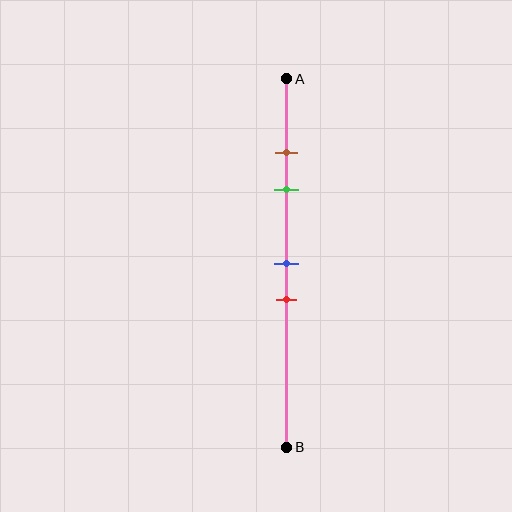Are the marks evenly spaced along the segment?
No, the marks are not evenly spaced.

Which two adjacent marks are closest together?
The brown and green marks are the closest adjacent pair.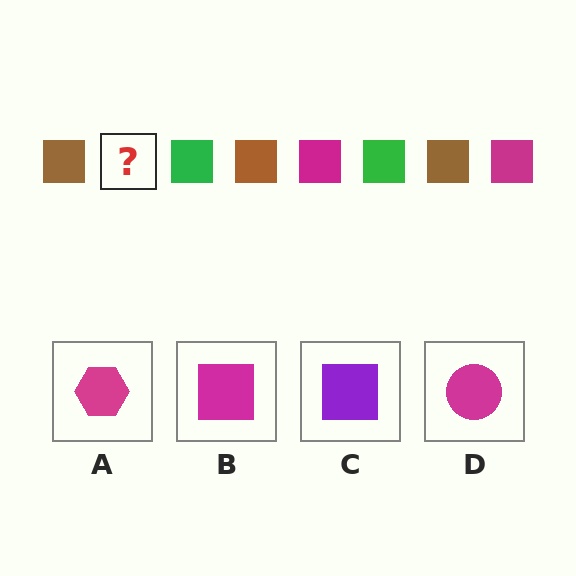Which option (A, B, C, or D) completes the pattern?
B.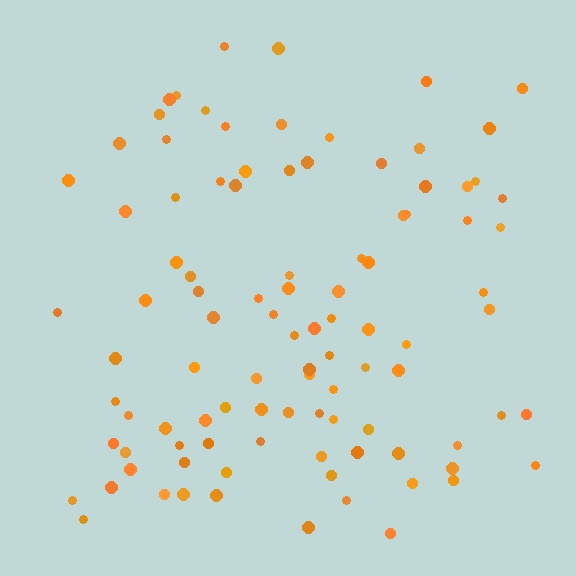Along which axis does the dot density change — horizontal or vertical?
Vertical.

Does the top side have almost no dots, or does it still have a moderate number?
Still a moderate number, just noticeably fewer than the bottom.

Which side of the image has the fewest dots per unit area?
The top.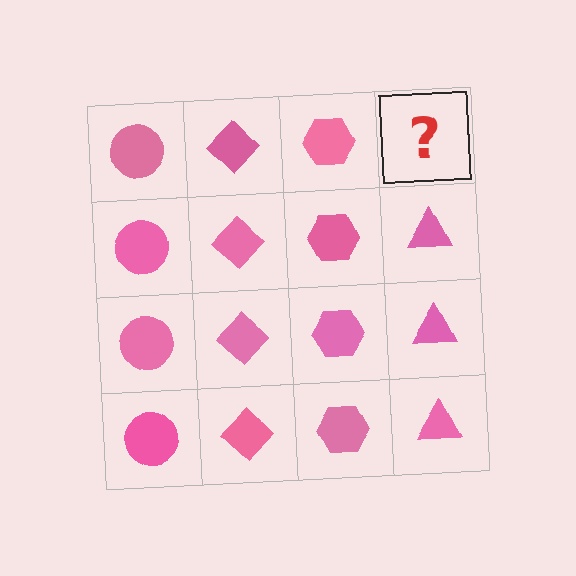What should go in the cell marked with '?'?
The missing cell should contain a pink triangle.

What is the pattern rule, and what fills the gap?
The rule is that each column has a consistent shape. The gap should be filled with a pink triangle.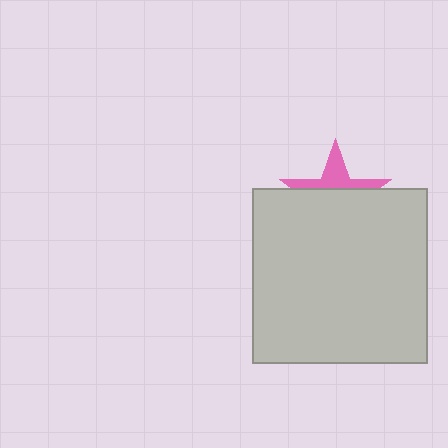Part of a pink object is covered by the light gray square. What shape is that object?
It is a star.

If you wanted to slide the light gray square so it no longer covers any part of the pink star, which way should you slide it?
Slide it down — that is the most direct way to separate the two shapes.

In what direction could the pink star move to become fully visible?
The pink star could move up. That would shift it out from behind the light gray square entirely.